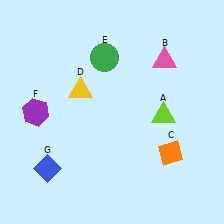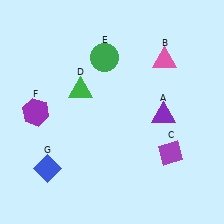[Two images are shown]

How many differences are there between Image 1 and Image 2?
There are 3 differences between the two images.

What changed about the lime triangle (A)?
In Image 1, A is lime. In Image 2, it changed to purple.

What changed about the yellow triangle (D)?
In Image 1, D is yellow. In Image 2, it changed to green.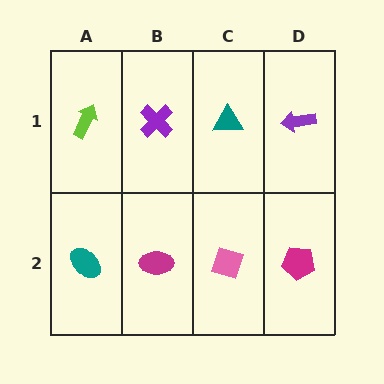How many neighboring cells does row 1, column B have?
3.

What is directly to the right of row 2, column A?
A magenta ellipse.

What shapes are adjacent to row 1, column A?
A teal ellipse (row 2, column A), a purple cross (row 1, column B).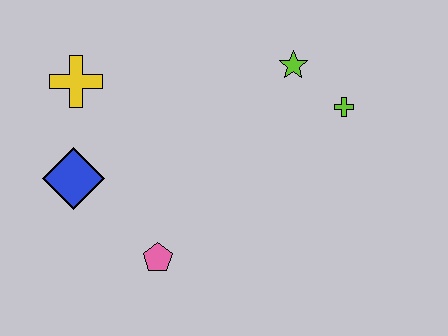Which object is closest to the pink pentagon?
The blue diamond is closest to the pink pentagon.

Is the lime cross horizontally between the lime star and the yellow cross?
No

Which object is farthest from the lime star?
The blue diamond is farthest from the lime star.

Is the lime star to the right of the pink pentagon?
Yes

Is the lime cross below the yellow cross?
Yes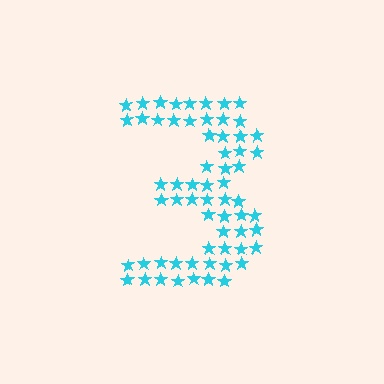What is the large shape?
The large shape is the digit 3.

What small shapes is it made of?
It is made of small stars.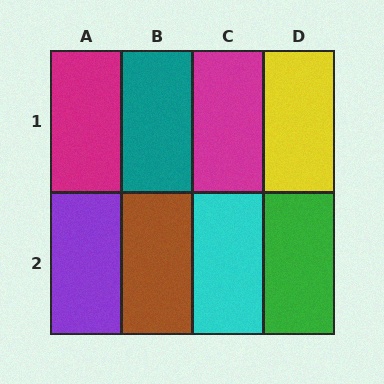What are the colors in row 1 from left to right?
Magenta, teal, magenta, yellow.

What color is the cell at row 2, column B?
Brown.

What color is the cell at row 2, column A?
Purple.